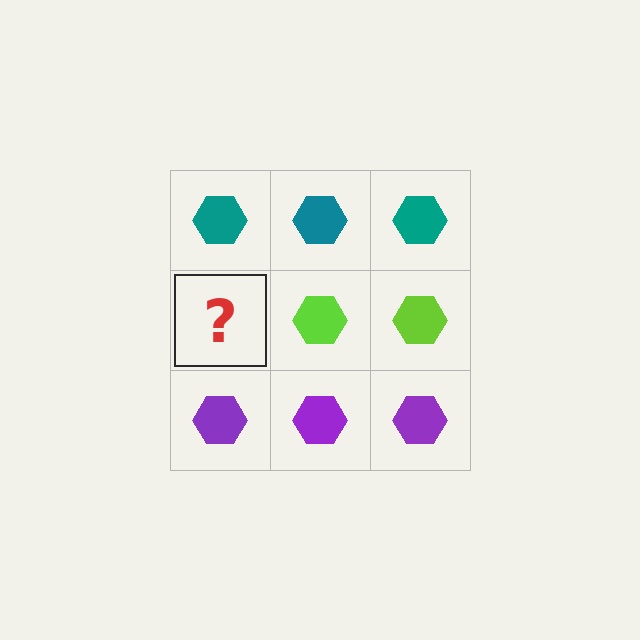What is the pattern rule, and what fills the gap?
The rule is that each row has a consistent color. The gap should be filled with a lime hexagon.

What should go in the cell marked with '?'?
The missing cell should contain a lime hexagon.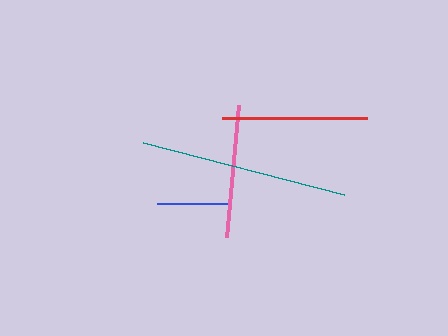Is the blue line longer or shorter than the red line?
The red line is longer than the blue line.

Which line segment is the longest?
The teal line is the longest at approximately 208 pixels.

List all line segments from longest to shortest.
From longest to shortest: teal, red, pink, blue.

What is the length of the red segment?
The red segment is approximately 144 pixels long.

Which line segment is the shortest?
The blue line is the shortest at approximately 70 pixels.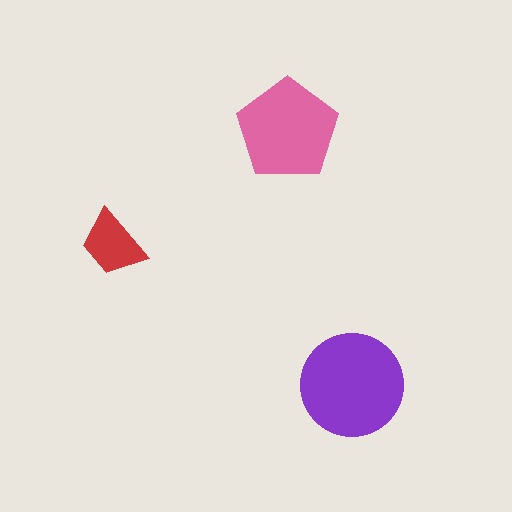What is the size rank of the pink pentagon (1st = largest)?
2nd.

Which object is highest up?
The pink pentagon is topmost.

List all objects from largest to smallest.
The purple circle, the pink pentagon, the red trapezoid.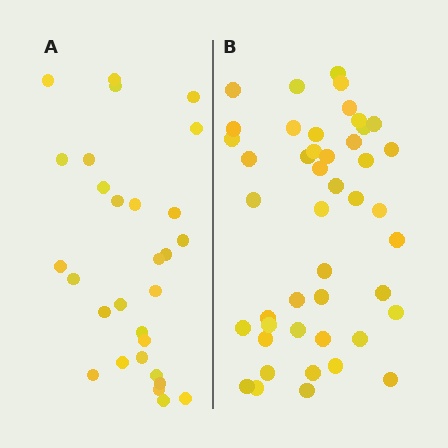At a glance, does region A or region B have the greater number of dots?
Region B (the right region) has more dots.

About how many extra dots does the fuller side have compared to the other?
Region B has approximately 15 more dots than region A.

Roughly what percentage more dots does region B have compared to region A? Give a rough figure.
About 55% more.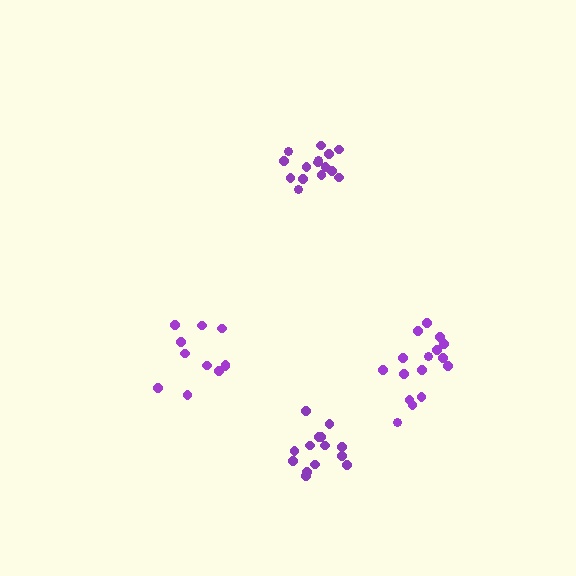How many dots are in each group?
Group 1: 16 dots, Group 2: 11 dots, Group 3: 14 dots, Group 4: 15 dots (56 total).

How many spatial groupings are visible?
There are 4 spatial groupings.